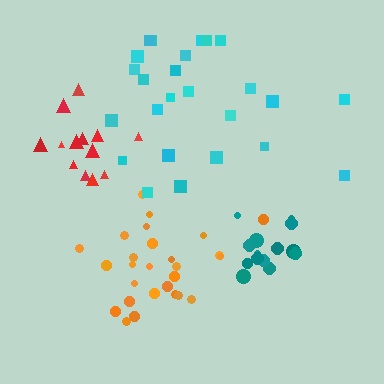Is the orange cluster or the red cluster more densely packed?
Orange.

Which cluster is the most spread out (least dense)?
Cyan.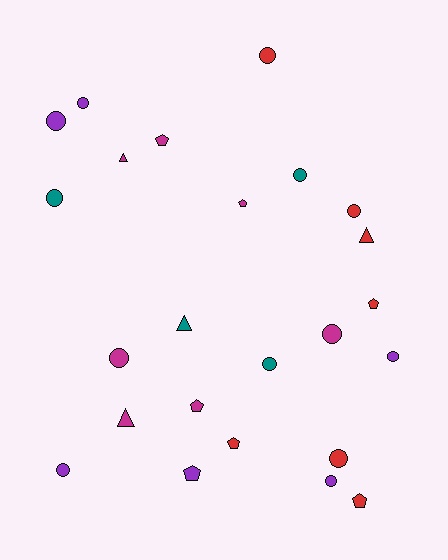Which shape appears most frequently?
Circle, with 13 objects.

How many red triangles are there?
There is 1 red triangle.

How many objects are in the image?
There are 24 objects.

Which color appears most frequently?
Magenta, with 7 objects.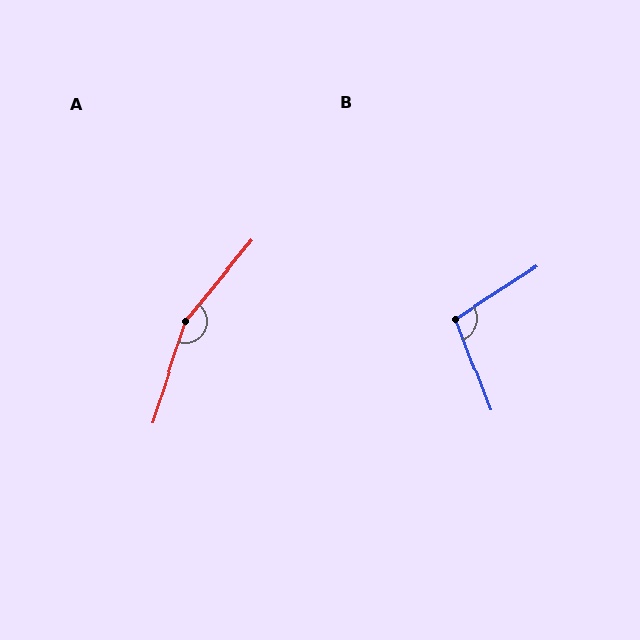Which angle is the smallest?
B, at approximately 101 degrees.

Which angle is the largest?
A, at approximately 159 degrees.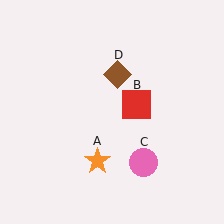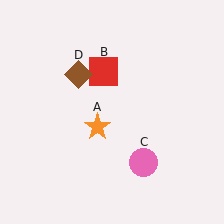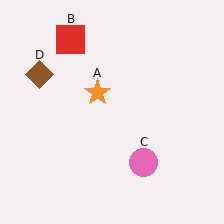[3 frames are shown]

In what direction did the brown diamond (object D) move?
The brown diamond (object D) moved left.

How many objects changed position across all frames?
3 objects changed position: orange star (object A), red square (object B), brown diamond (object D).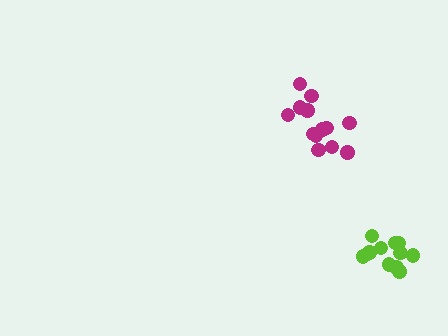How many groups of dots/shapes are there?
There are 2 groups.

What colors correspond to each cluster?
The clusters are colored: magenta, lime.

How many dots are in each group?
Group 1: 13 dots, Group 2: 12 dots (25 total).